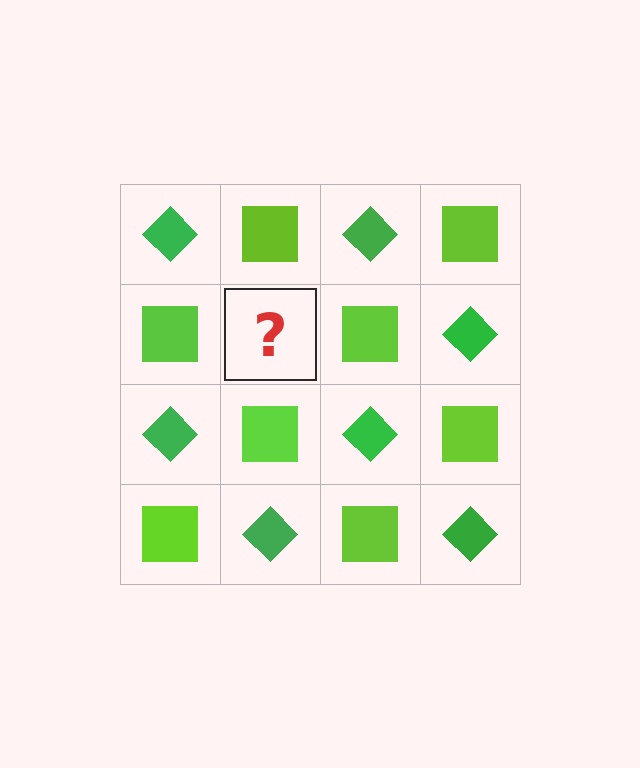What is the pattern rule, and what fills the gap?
The rule is that it alternates green diamond and lime square in a checkerboard pattern. The gap should be filled with a green diamond.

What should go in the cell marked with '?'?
The missing cell should contain a green diamond.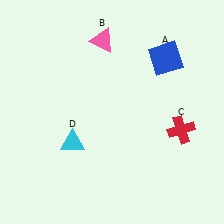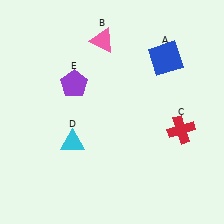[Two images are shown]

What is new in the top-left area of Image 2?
A purple pentagon (E) was added in the top-left area of Image 2.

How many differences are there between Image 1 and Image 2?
There is 1 difference between the two images.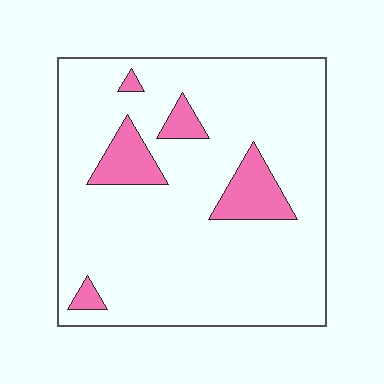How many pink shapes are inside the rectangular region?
5.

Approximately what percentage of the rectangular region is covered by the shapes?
Approximately 10%.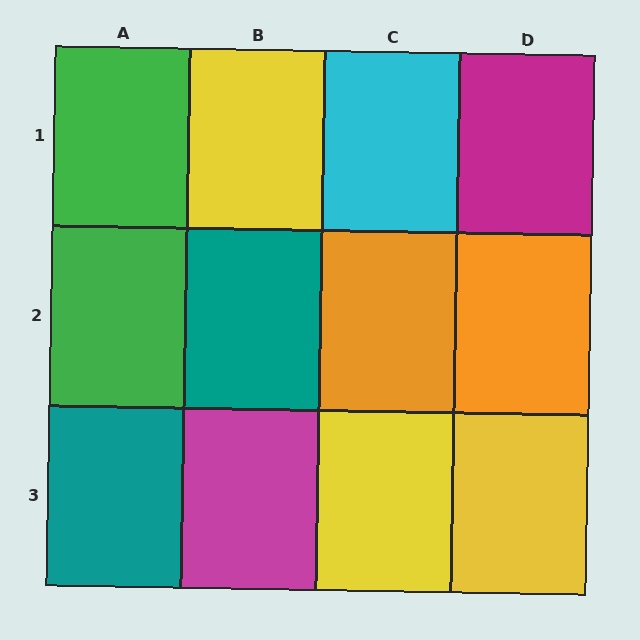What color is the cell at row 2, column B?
Teal.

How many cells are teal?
2 cells are teal.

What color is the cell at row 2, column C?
Orange.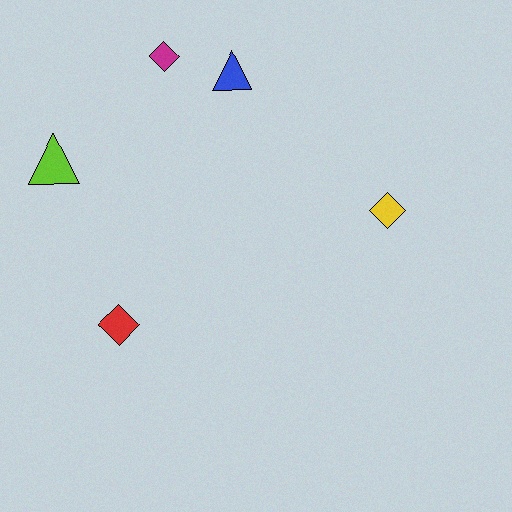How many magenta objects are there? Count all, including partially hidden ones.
There is 1 magenta object.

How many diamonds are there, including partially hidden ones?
There are 3 diamonds.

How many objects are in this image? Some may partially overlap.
There are 5 objects.